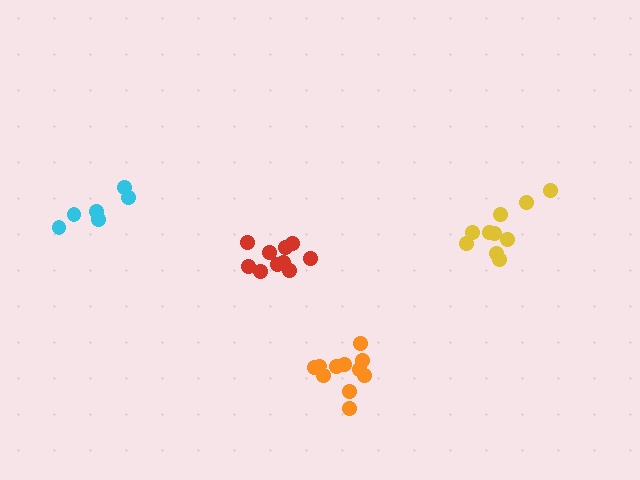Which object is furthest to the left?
The cyan cluster is leftmost.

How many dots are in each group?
Group 1: 11 dots, Group 2: 6 dots, Group 3: 10 dots, Group 4: 10 dots (37 total).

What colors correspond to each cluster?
The clusters are colored: orange, cyan, red, yellow.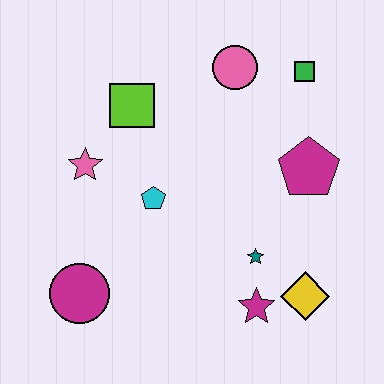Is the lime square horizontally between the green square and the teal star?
No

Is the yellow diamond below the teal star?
Yes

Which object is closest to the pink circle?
The green square is closest to the pink circle.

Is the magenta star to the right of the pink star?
Yes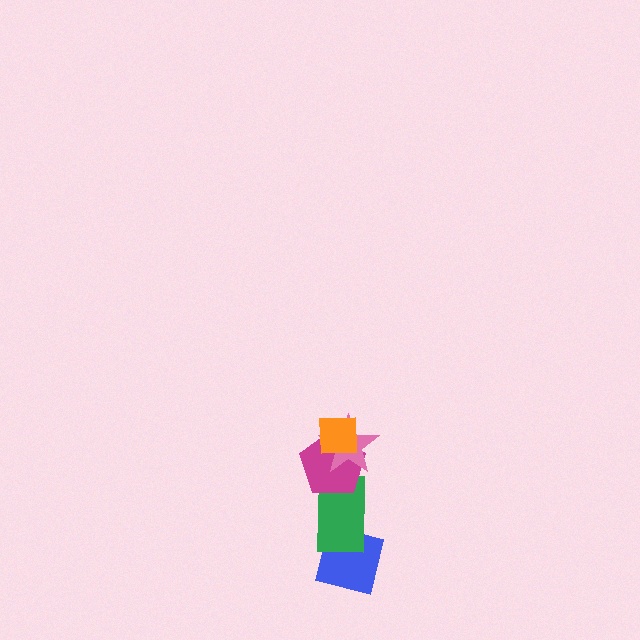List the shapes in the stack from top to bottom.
From top to bottom: the orange square, the pink star, the magenta pentagon, the green rectangle, the blue square.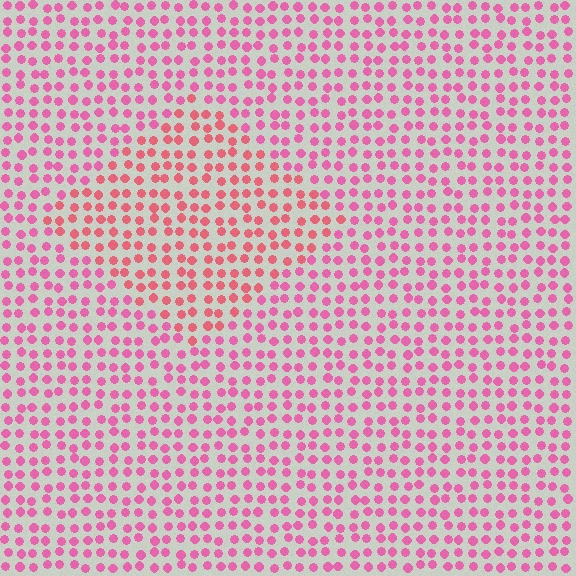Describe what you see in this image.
The image is filled with small pink elements in a uniform arrangement. A diamond-shaped region is visible where the elements are tinted to a slightly different hue, forming a subtle color boundary.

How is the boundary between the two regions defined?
The boundary is defined purely by a slight shift in hue (about 24 degrees). Spacing, size, and orientation are identical on both sides.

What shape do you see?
I see a diamond.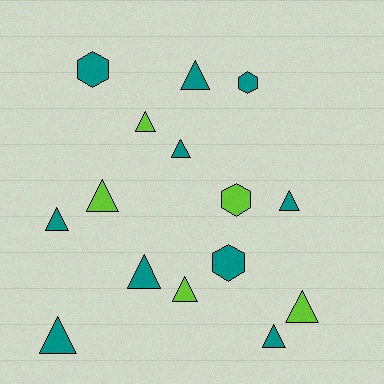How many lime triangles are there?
There are 4 lime triangles.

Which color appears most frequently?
Teal, with 10 objects.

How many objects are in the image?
There are 15 objects.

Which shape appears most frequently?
Triangle, with 11 objects.